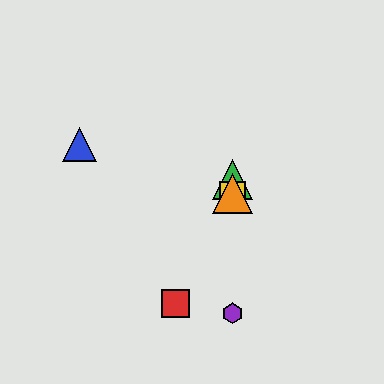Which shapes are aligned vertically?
The green triangle, the yellow square, the purple hexagon, the orange triangle are aligned vertically.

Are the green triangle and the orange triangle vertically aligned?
Yes, both are at x≈233.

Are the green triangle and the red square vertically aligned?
No, the green triangle is at x≈233 and the red square is at x≈176.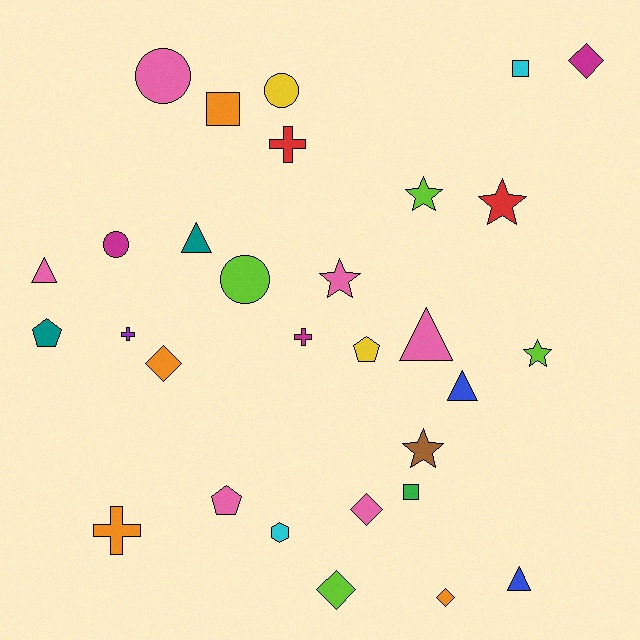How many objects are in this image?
There are 30 objects.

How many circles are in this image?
There are 4 circles.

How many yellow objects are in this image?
There are 2 yellow objects.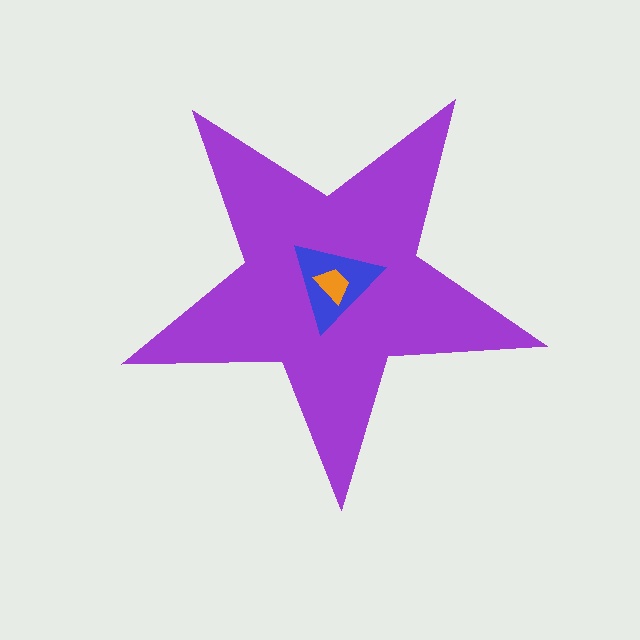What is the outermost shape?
The purple star.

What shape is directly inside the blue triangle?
The orange trapezoid.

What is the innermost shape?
The orange trapezoid.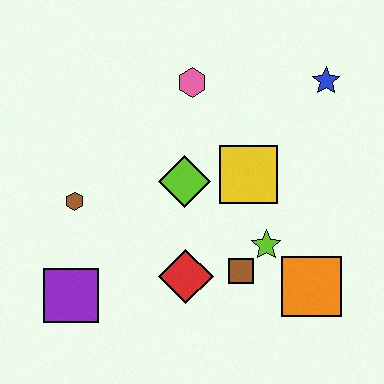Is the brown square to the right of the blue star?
No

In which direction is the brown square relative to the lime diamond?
The brown square is below the lime diamond.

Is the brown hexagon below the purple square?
No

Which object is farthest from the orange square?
The brown hexagon is farthest from the orange square.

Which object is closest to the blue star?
The yellow square is closest to the blue star.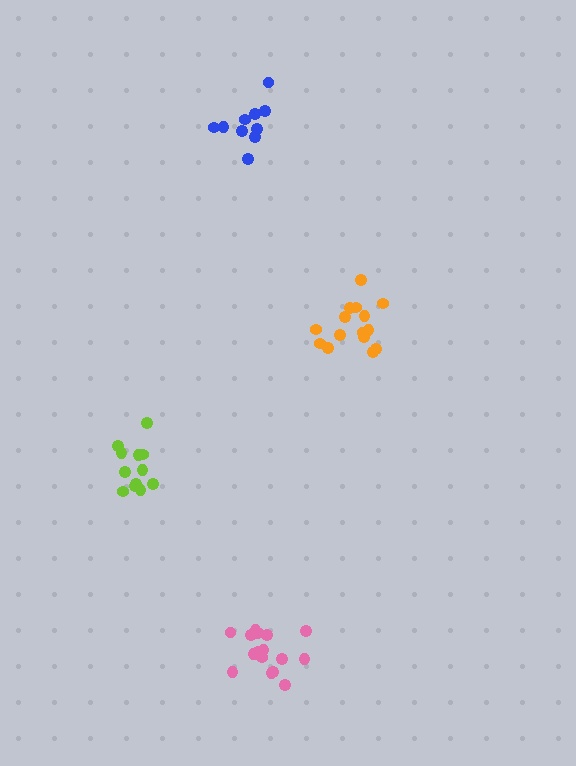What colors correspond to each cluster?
The clusters are colored: pink, orange, blue, lime.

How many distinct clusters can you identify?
There are 4 distinct clusters.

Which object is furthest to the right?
The orange cluster is rightmost.